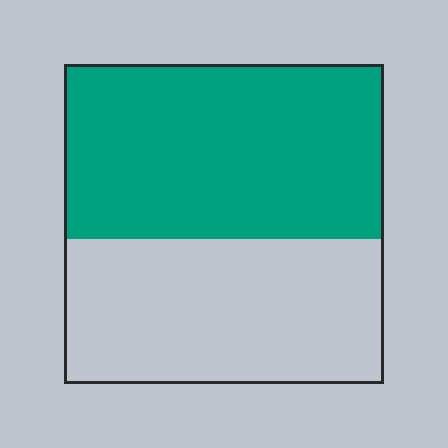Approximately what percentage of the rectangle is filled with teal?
Approximately 55%.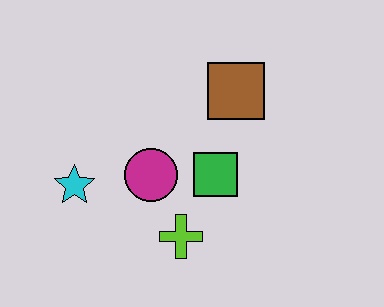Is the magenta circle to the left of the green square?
Yes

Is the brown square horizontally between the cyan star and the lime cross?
No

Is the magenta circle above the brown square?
No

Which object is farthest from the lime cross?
The brown square is farthest from the lime cross.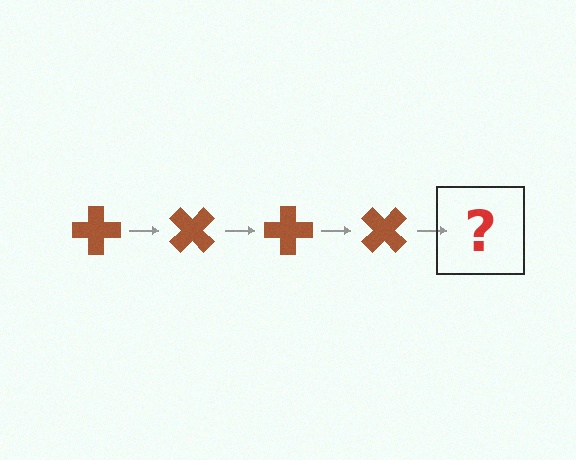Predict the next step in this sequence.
The next step is a brown cross rotated 180 degrees.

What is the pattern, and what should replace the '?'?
The pattern is that the cross rotates 45 degrees each step. The '?' should be a brown cross rotated 180 degrees.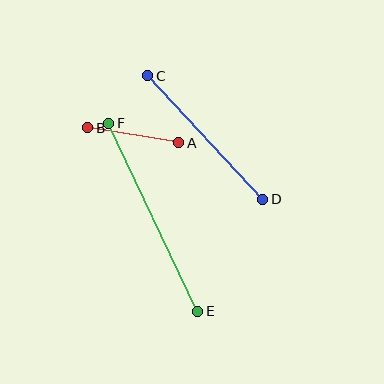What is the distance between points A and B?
The distance is approximately 92 pixels.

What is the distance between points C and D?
The distance is approximately 168 pixels.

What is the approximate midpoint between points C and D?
The midpoint is at approximately (205, 138) pixels.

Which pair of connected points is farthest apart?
Points E and F are farthest apart.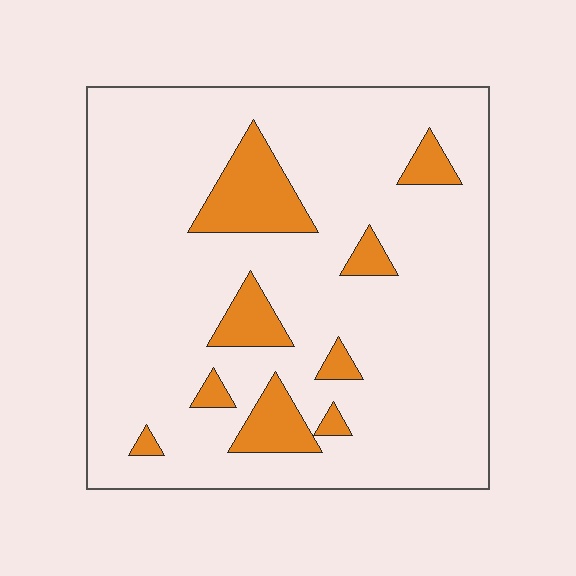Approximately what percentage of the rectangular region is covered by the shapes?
Approximately 15%.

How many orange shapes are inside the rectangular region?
9.